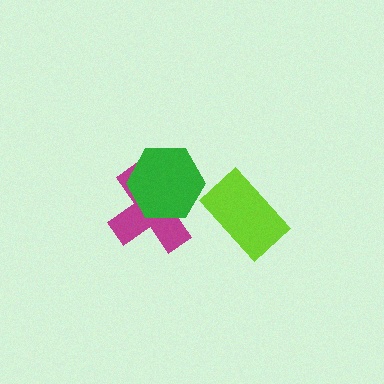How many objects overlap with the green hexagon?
1 object overlaps with the green hexagon.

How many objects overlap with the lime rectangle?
0 objects overlap with the lime rectangle.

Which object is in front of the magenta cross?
The green hexagon is in front of the magenta cross.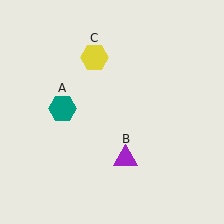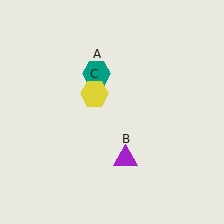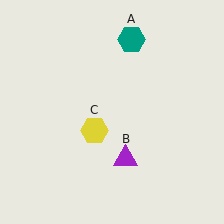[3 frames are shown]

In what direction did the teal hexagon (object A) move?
The teal hexagon (object A) moved up and to the right.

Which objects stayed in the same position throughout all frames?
Purple triangle (object B) remained stationary.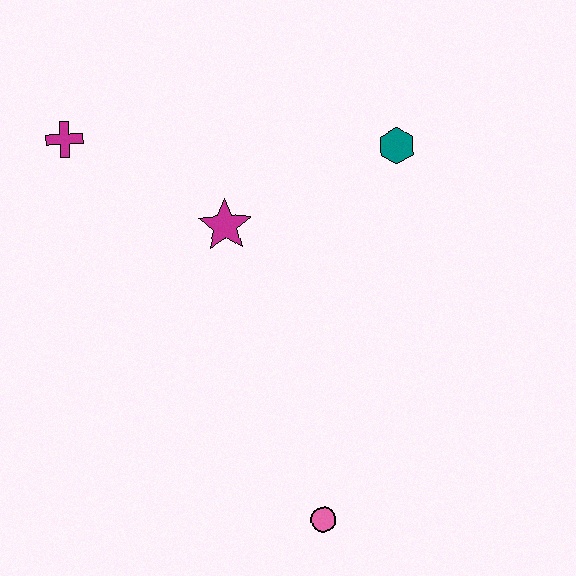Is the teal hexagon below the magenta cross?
Yes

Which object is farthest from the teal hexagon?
The pink circle is farthest from the teal hexagon.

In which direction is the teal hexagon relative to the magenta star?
The teal hexagon is to the right of the magenta star.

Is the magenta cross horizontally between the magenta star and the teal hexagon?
No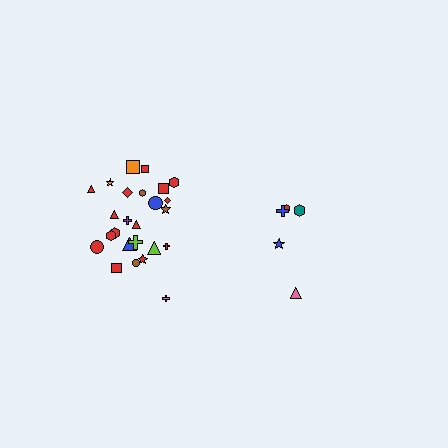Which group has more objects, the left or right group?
The left group.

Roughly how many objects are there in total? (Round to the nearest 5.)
Roughly 30 objects in total.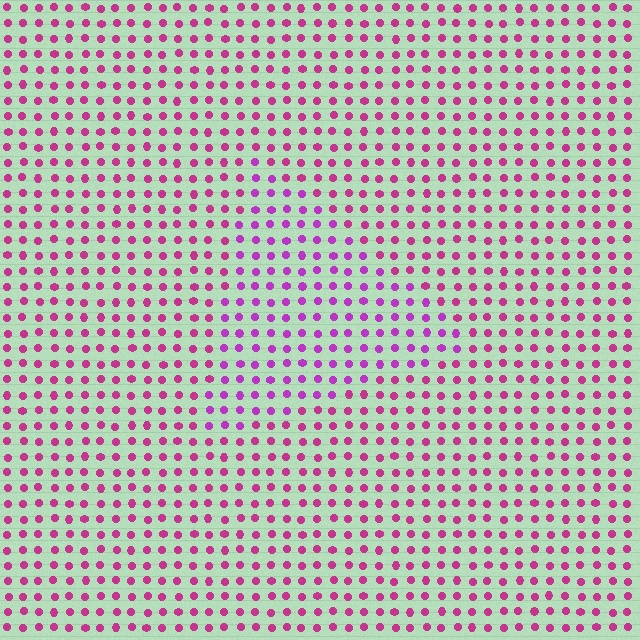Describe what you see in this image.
The image is filled with small magenta elements in a uniform arrangement. A triangle-shaped region is visible where the elements are tinted to a slightly different hue, forming a subtle color boundary.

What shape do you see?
I see a triangle.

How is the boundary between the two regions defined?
The boundary is defined purely by a slight shift in hue (about 27 degrees). Spacing, size, and orientation are identical on both sides.